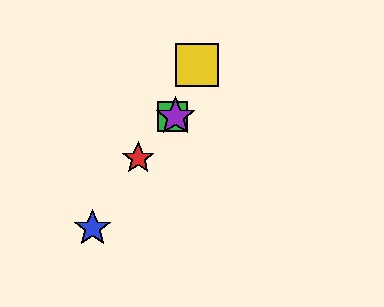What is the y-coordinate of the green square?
The green square is at y≈116.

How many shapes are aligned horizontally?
2 shapes (the green square, the purple star) are aligned horizontally.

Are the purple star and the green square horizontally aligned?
Yes, both are at y≈116.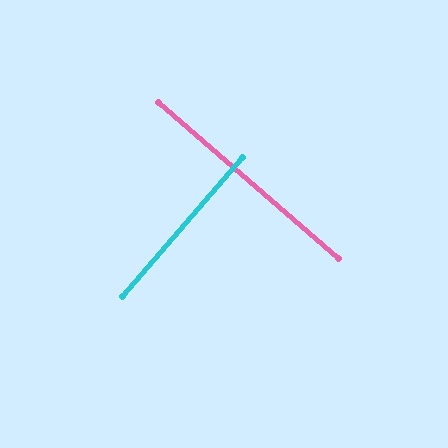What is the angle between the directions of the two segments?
Approximately 90 degrees.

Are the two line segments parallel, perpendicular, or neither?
Perpendicular — they meet at approximately 90°.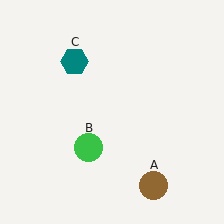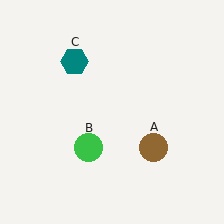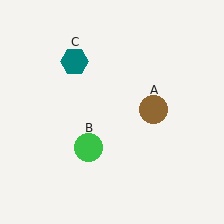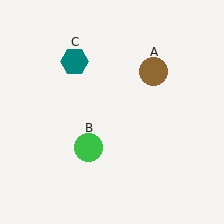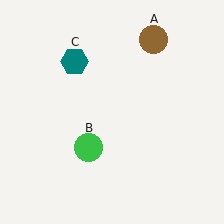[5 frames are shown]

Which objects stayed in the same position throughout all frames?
Green circle (object B) and teal hexagon (object C) remained stationary.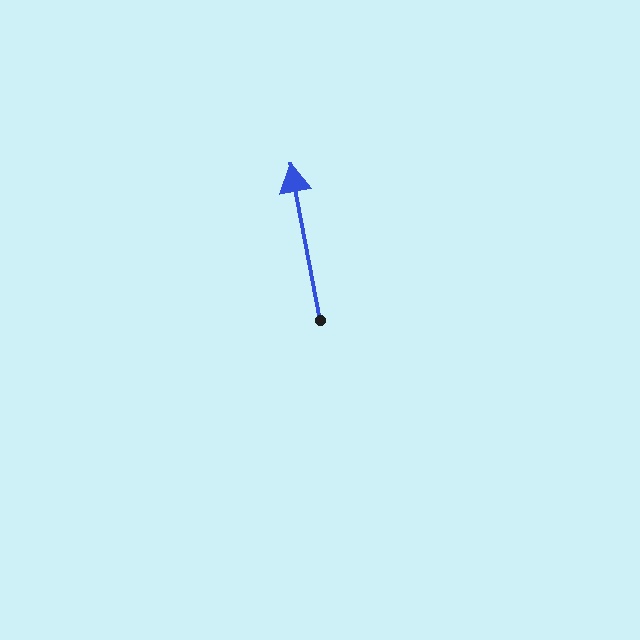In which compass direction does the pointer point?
North.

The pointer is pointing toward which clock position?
Roughly 12 o'clock.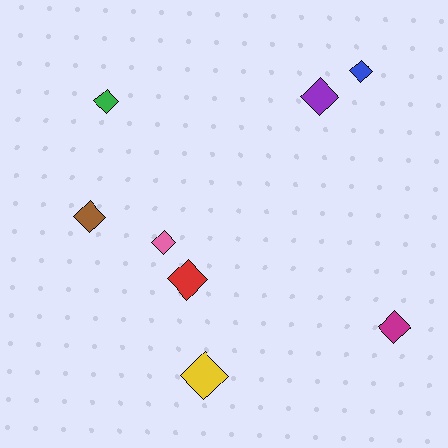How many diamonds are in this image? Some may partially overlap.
There are 8 diamonds.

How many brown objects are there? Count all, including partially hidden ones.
There is 1 brown object.